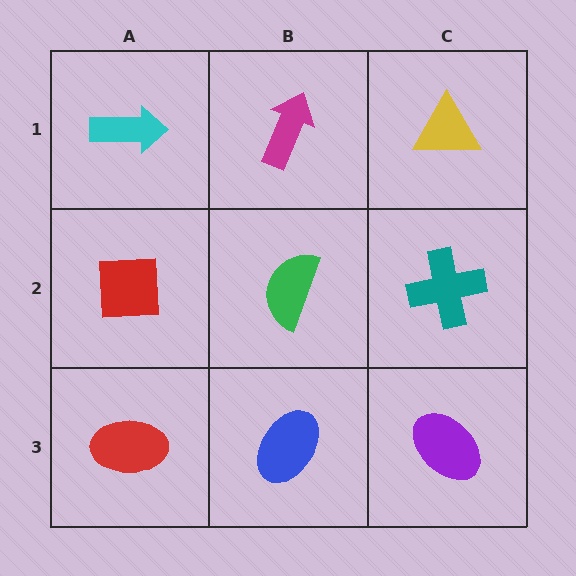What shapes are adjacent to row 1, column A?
A red square (row 2, column A), a magenta arrow (row 1, column B).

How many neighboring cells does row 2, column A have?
3.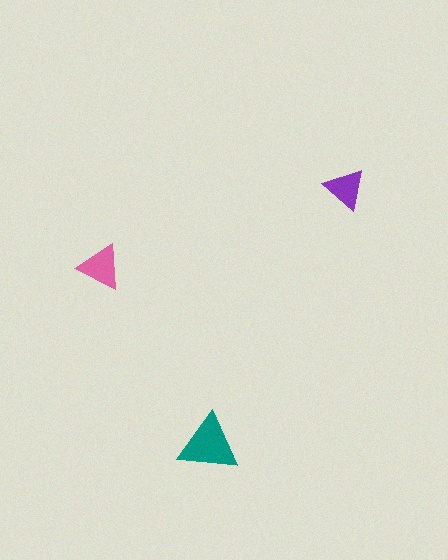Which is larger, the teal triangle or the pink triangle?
The teal one.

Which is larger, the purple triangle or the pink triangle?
The pink one.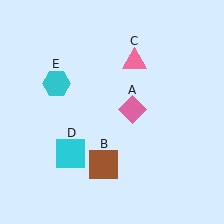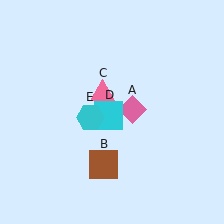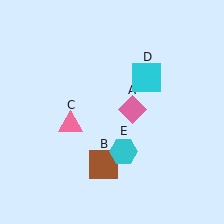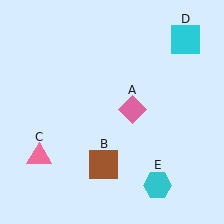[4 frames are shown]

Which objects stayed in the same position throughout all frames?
Pink diamond (object A) and brown square (object B) remained stationary.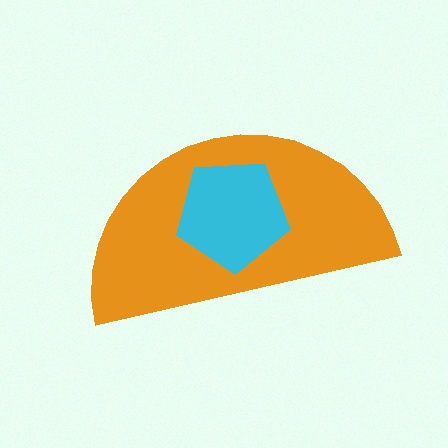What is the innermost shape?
The cyan pentagon.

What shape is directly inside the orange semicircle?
The cyan pentagon.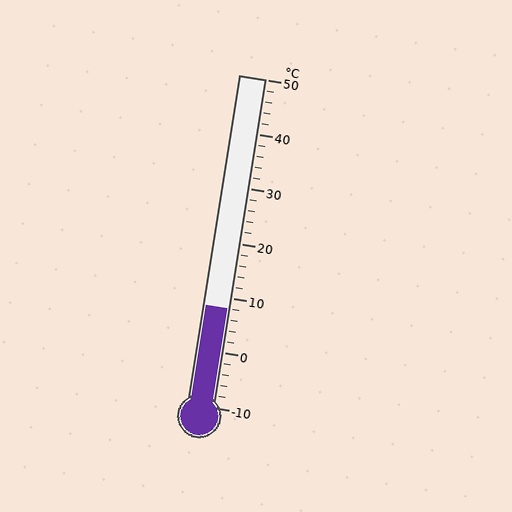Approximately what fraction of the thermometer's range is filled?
The thermometer is filled to approximately 30% of its range.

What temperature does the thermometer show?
The thermometer shows approximately 8°C.